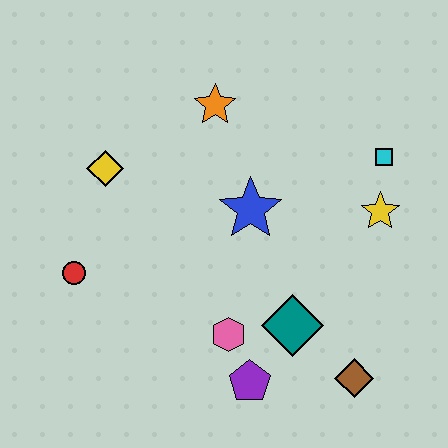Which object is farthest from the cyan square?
The red circle is farthest from the cyan square.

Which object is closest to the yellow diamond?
The red circle is closest to the yellow diamond.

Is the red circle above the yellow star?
No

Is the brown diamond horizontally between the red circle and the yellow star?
Yes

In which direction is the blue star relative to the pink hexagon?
The blue star is above the pink hexagon.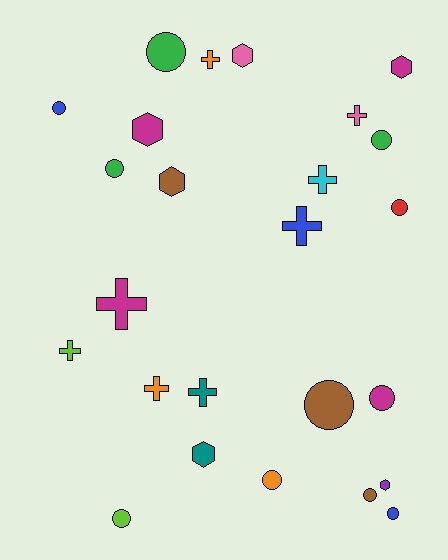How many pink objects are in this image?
There are 2 pink objects.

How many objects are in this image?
There are 25 objects.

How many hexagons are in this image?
There are 6 hexagons.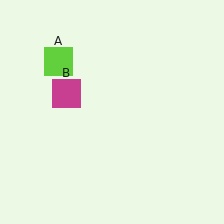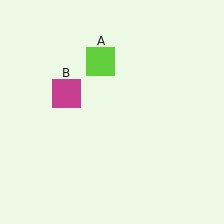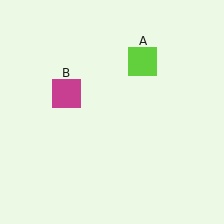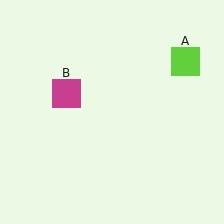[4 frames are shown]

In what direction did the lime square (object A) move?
The lime square (object A) moved right.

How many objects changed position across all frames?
1 object changed position: lime square (object A).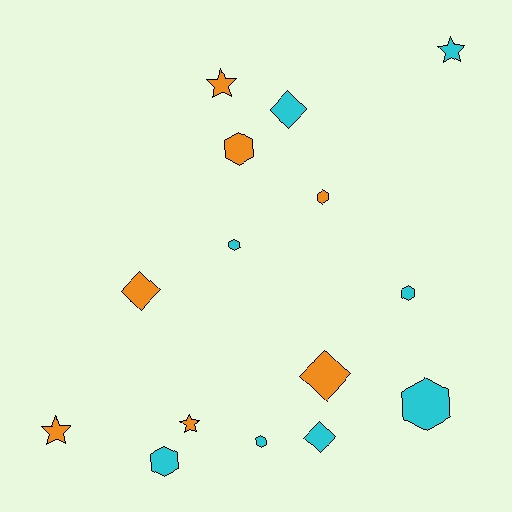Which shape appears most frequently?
Hexagon, with 7 objects.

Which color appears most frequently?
Cyan, with 8 objects.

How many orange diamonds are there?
There are 2 orange diamonds.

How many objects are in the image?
There are 15 objects.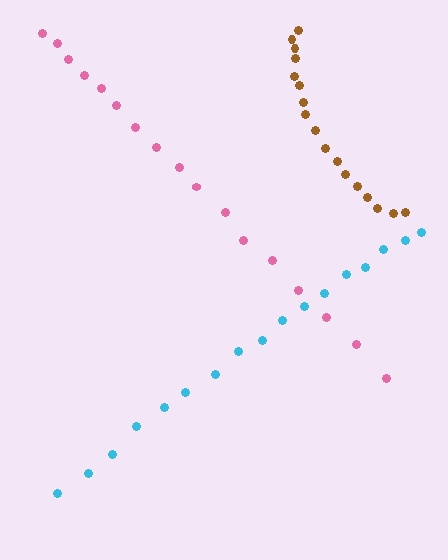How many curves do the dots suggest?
There are 3 distinct paths.